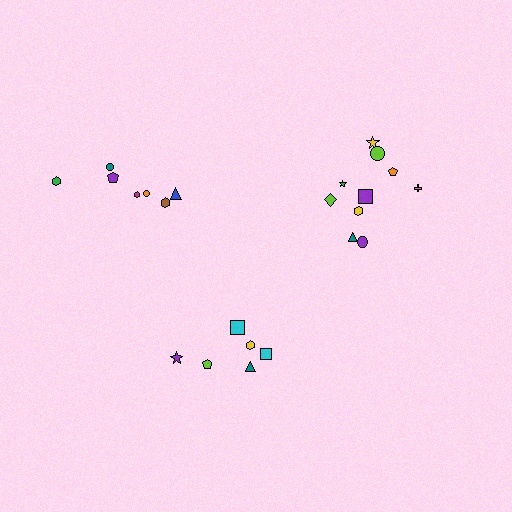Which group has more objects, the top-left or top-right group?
The top-right group.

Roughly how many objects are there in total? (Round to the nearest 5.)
Roughly 25 objects in total.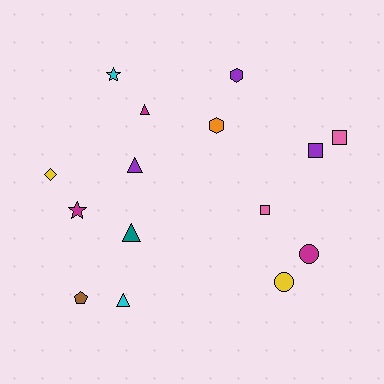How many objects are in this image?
There are 15 objects.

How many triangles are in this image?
There are 4 triangles.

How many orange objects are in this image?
There is 1 orange object.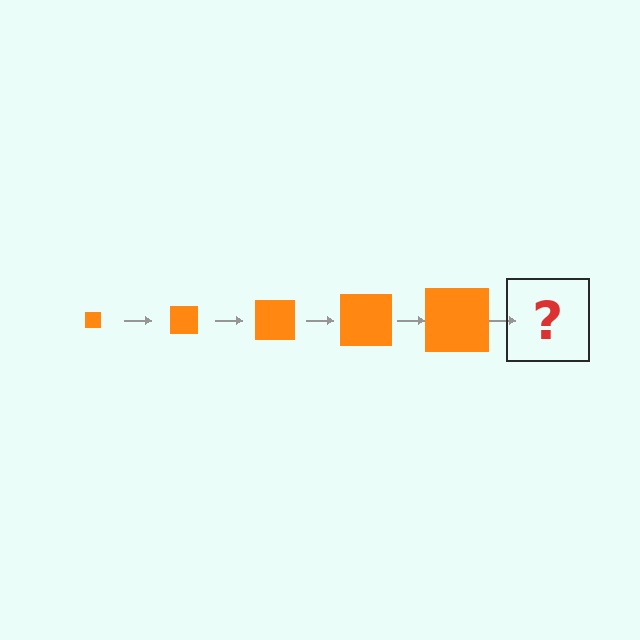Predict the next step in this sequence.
The next step is an orange square, larger than the previous one.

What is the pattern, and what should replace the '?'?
The pattern is that the square gets progressively larger each step. The '?' should be an orange square, larger than the previous one.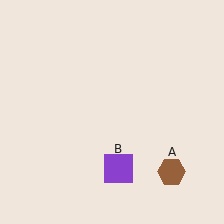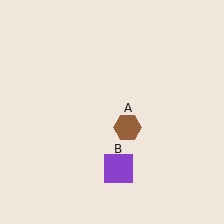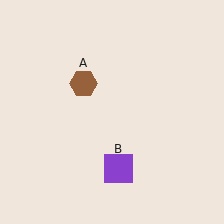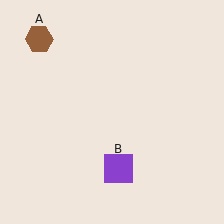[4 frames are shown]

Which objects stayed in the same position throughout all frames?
Purple square (object B) remained stationary.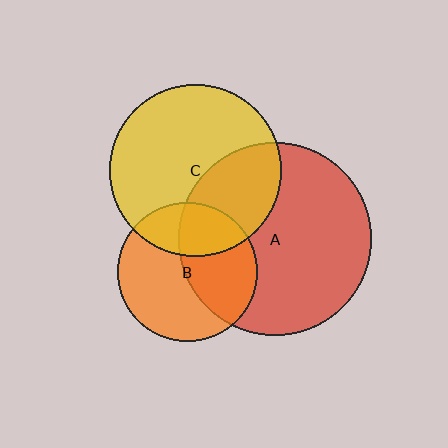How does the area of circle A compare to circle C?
Approximately 1.3 times.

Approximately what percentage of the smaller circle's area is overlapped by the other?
Approximately 45%.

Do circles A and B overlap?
Yes.